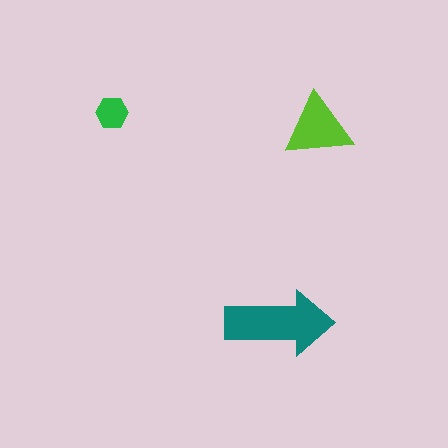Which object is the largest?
The teal arrow.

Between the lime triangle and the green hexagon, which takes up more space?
The lime triangle.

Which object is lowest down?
The teal arrow is bottommost.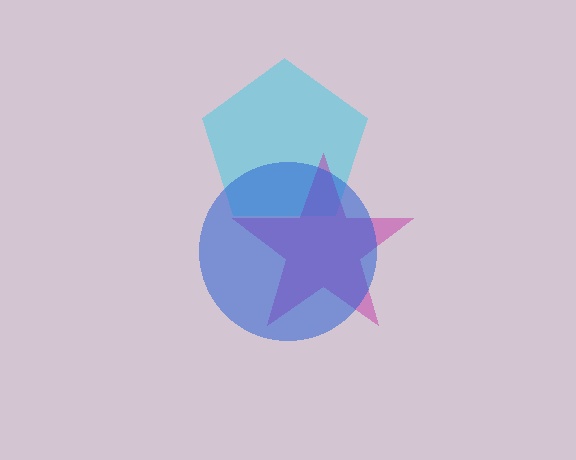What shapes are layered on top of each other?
The layered shapes are: a cyan pentagon, a magenta star, a blue circle.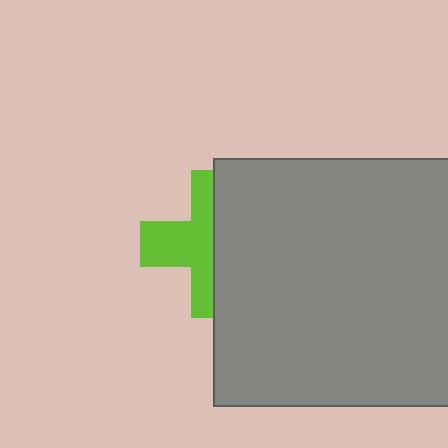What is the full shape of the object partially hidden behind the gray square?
The partially hidden object is a lime cross.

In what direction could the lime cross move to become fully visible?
The lime cross could move left. That would shift it out from behind the gray square entirely.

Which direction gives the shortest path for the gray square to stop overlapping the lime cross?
Moving right gives the shortest separation.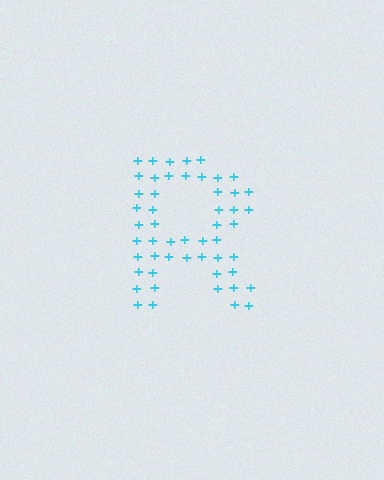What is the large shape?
The large shape is the letter R.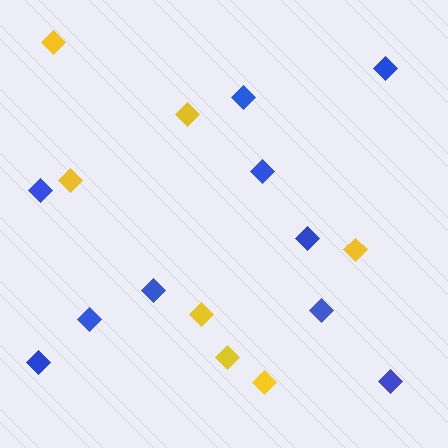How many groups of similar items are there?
There are 2 groups: one group of yellow diamonds (7) and one group of blue diamonds (10).